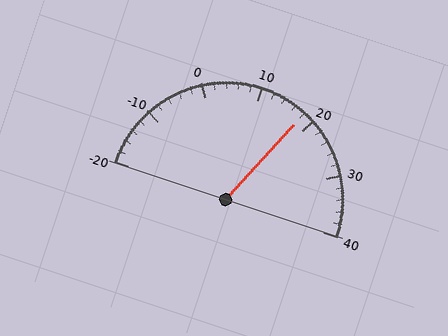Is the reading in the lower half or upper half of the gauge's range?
The reading is in the upper half of the range (-20 to 40).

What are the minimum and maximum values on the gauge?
The gauge ranges from -20 to 40.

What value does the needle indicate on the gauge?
The needle indicates approximately 18.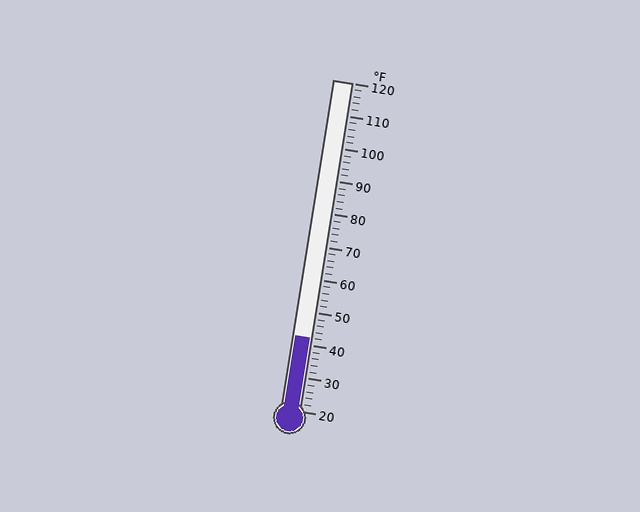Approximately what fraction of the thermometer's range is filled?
The thermometer is filled to approximately 20% of its range.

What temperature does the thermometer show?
The thermometer shows approximately 42°F.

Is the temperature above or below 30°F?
The temperature is above 30°F.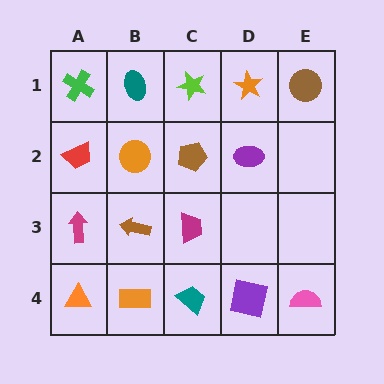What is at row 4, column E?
A pink semicircle.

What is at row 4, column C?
A teal trapezoid.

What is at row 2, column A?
A red trapezoid.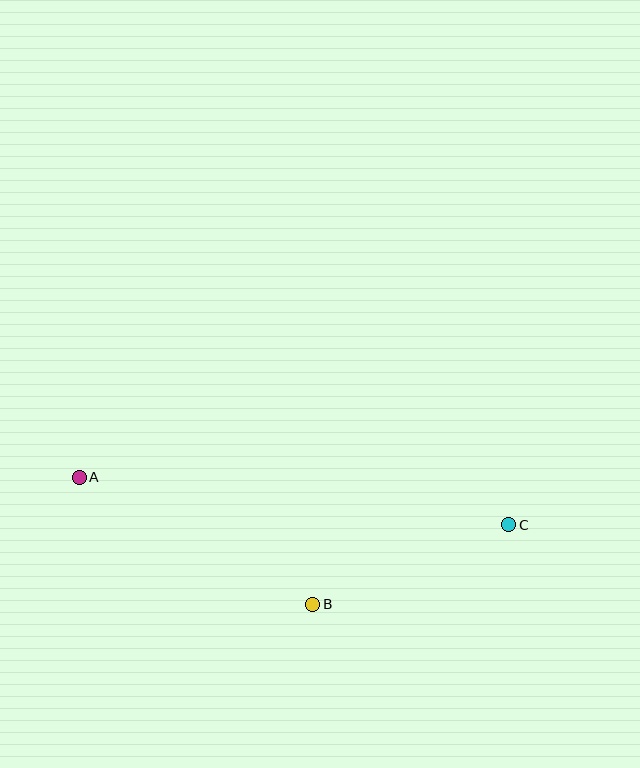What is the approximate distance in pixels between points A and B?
The distance between A and B is approximately 266 pixels.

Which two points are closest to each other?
Points B and C are closest to each other.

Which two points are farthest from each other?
Points A and C are farthest from each other.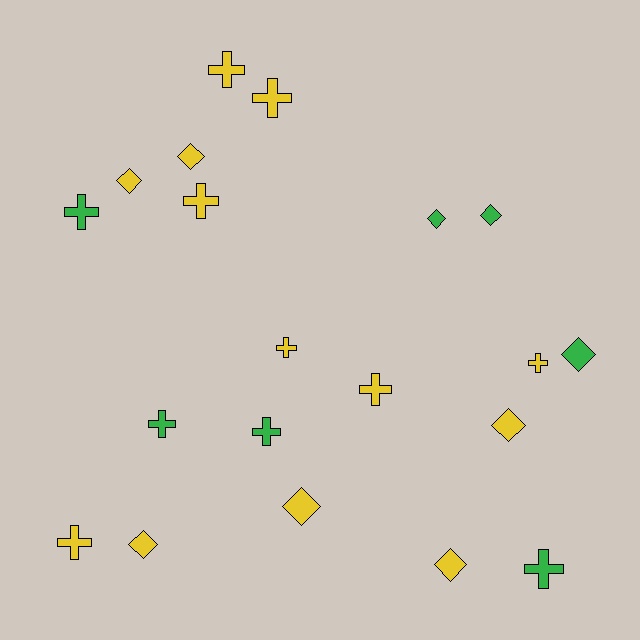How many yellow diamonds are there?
There are 6 yellow diamonds.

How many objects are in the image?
There are 20 objects.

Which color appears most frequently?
Yellow, with 13 objects.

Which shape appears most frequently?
Cross, with 11 objects.